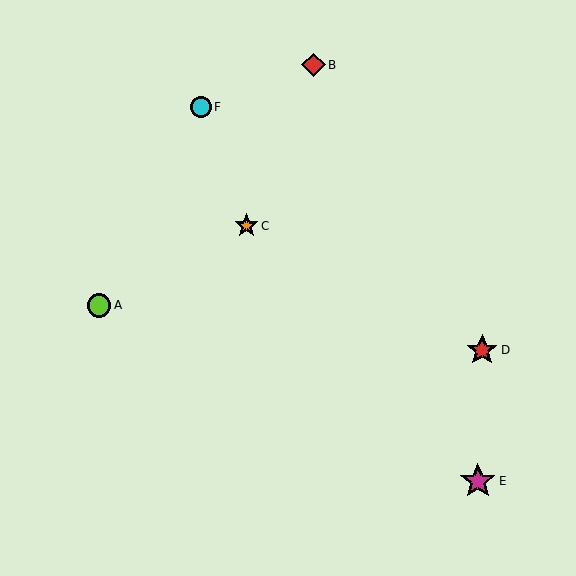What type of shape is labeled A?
Shape A is a lime circle.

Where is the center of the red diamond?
The center of the red diamond is at (313, 65).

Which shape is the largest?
The magenta star (labeled E) is the largest.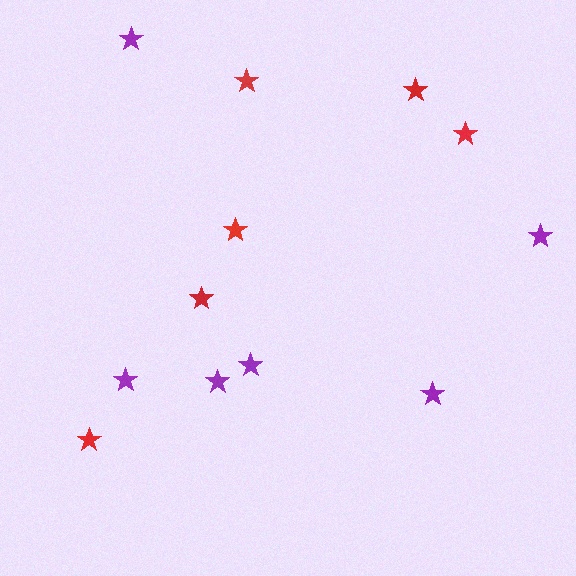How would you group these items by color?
There are 2 groups: one group of red stars (6) and one group of purple stars (6).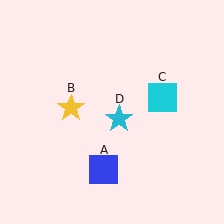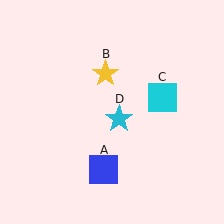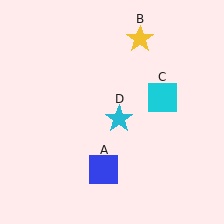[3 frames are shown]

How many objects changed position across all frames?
1 object changed position: yellow star (object B).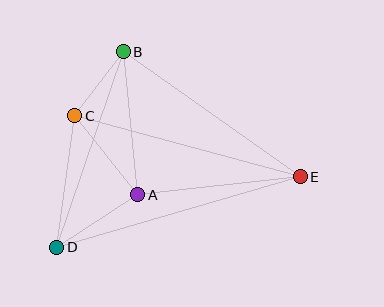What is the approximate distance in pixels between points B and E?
The distance between B and E is approximately 217 pixels.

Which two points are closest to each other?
Points B and C are closest to each other.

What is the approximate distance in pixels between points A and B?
The distance between A and B is approximately 144 pixels.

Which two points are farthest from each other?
Points D and E are farthest from each other.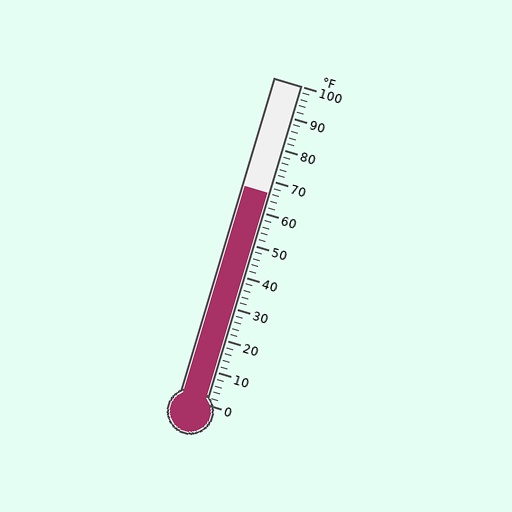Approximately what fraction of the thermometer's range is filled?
The thermometer is filled to approximately 65% of its range.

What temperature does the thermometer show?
The thermometer shows approximately 66°F.